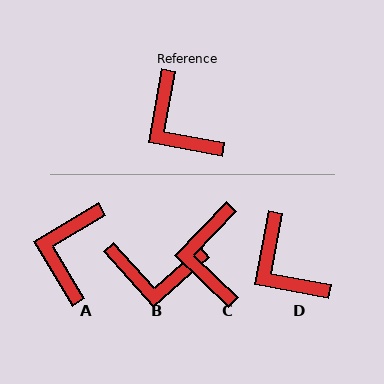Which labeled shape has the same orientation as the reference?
D.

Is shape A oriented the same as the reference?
No, it is off by about 49 degrees.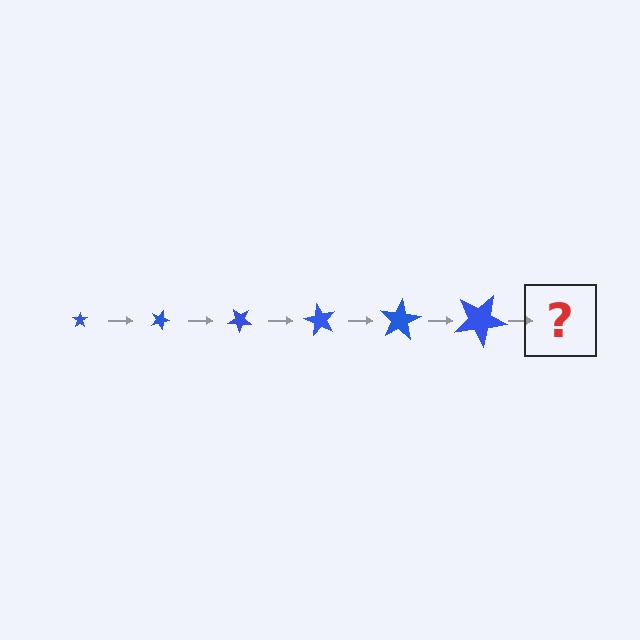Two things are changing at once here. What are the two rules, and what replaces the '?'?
The two rules are that the star grows larger each step and it rotates 20 degrees each step. The '?' should be a star, larger than the previous one and rotated 120 degrees from the start.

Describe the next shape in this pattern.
It should be a star, larger than the previous one and rotated 120 degrees from the start.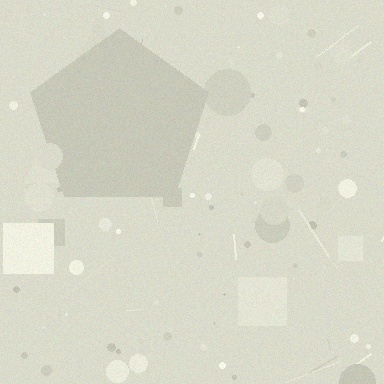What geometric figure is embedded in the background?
A pentagon is embedded in the background.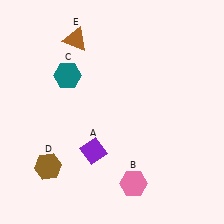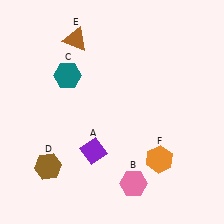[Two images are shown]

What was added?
An orange hexagon (F) was added in Image 2.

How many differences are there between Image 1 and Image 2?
There is 1 difference between the two images.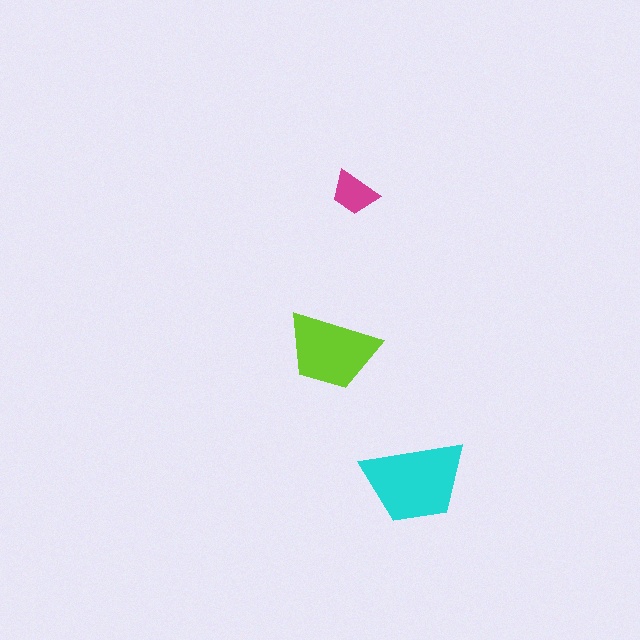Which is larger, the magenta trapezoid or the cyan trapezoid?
The cyan one.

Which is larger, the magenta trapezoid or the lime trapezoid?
The lime one.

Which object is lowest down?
The cyan trapezoid is bottommost.